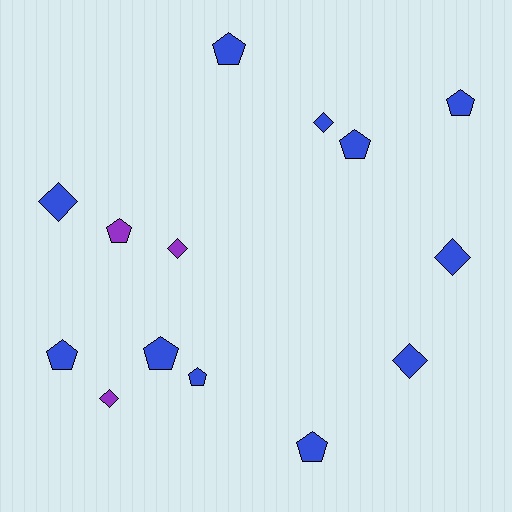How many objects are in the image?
There are 14 objects.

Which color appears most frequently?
Blue, with 11 objects.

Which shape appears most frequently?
Pentagon, with 8 objects.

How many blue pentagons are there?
There are 7 blue pentagons.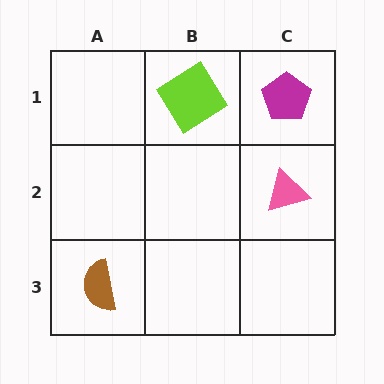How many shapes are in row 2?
1 shape.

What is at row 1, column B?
A lime diamond.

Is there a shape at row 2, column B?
No, that cell is empty.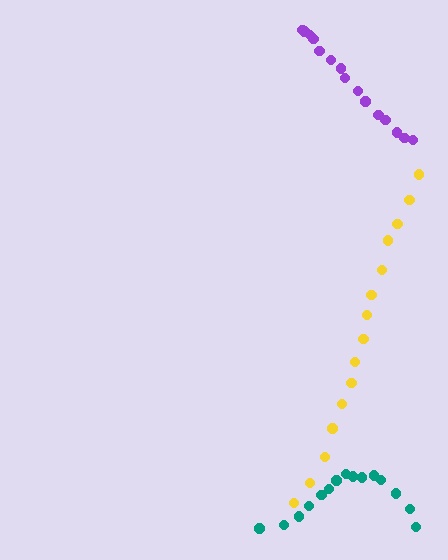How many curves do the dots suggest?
There are 3 distinct paths.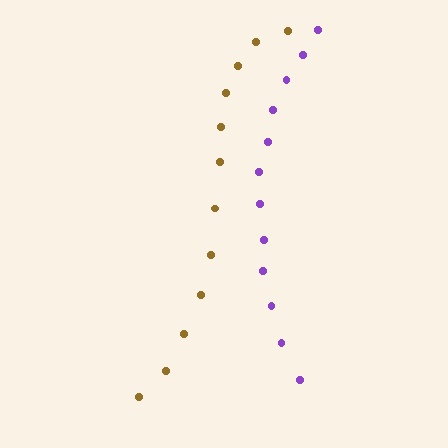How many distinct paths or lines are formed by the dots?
There are 2 distinct paths.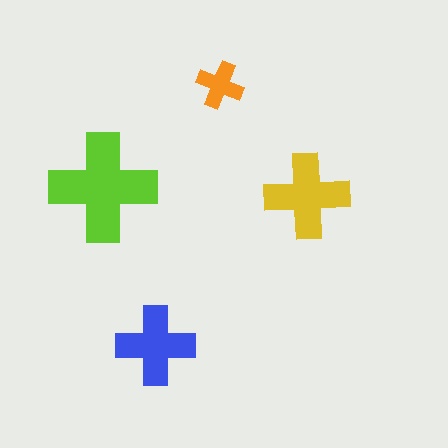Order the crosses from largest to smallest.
the lime one, the yellow one, the blue one, the orange one.